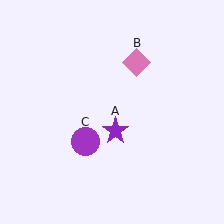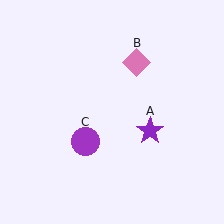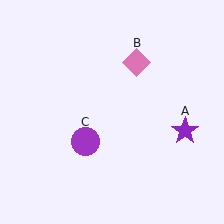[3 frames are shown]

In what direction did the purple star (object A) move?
The purple star (object A) moved right.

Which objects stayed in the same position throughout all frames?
Pink diamond (object B) and purple circle (object C) remained stationary.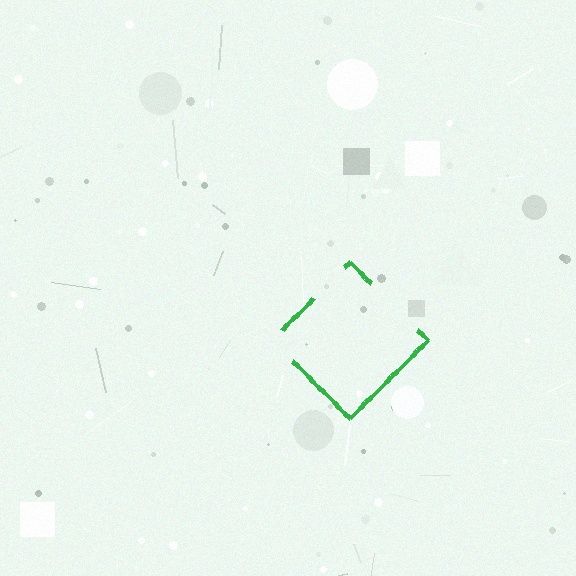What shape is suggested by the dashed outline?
The dashed outline suggests a diamond.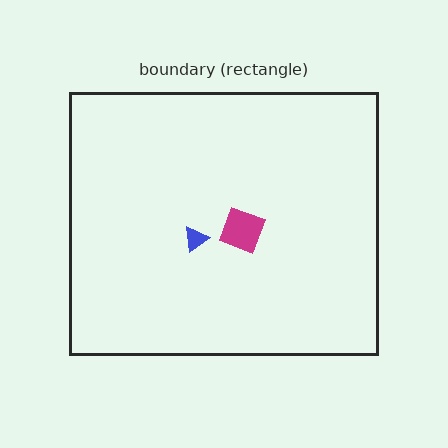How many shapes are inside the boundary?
2 inside, 0 outside.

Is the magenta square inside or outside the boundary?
Inside.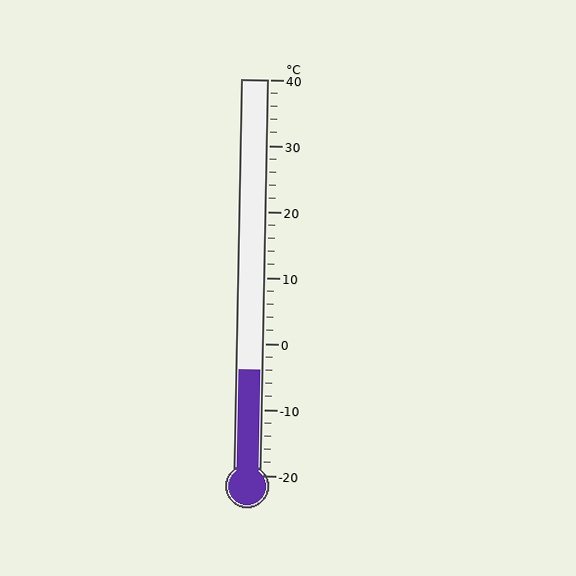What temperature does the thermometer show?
The thermometer shows approximately -4°C.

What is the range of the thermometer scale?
The thermometer scale ranges from -20°C to 40°C.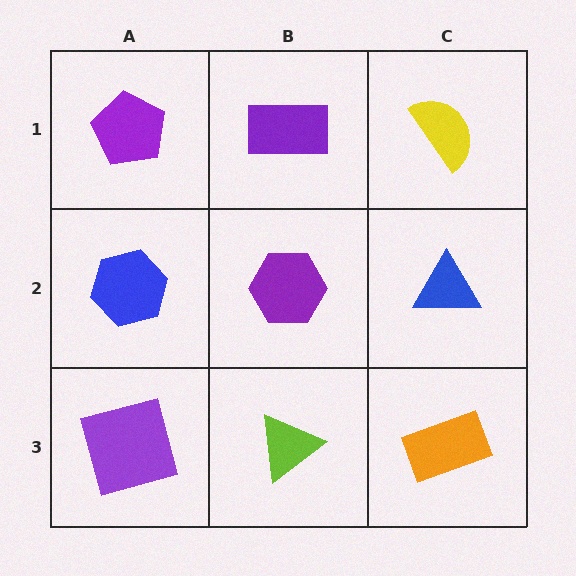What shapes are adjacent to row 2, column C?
A yellow semicircle (row 1, column C), an orange rectangle (row 3, column C), a purple hexagon (row 2, column B).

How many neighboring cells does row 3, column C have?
2.